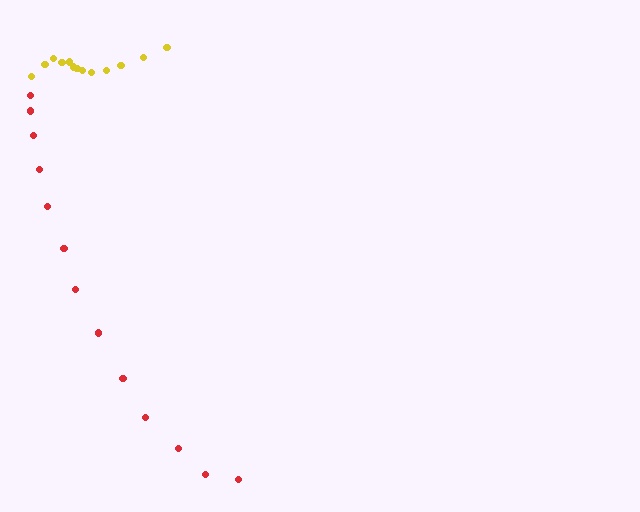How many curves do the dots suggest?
There are 2 distinct paths.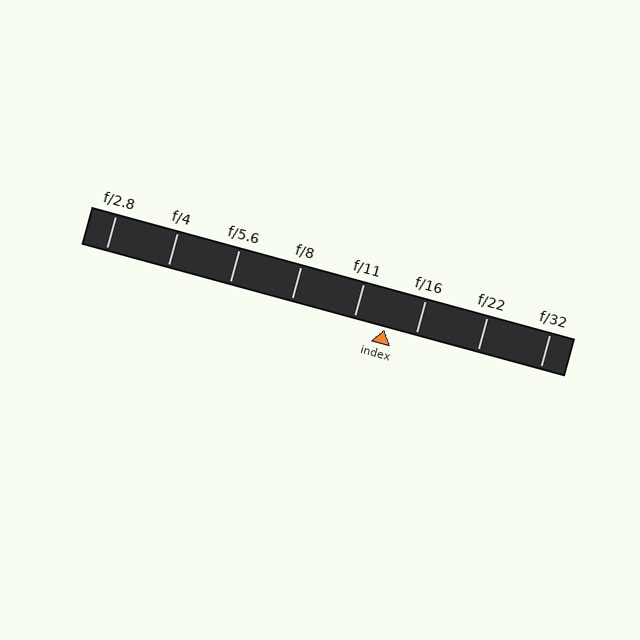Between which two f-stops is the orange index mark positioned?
The index mark is between f/11 and f/16.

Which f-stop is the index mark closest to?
The index mark is closest to f/16.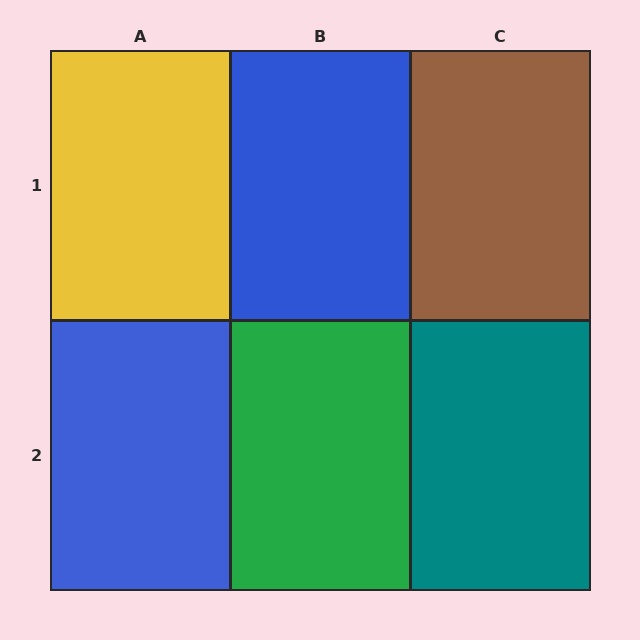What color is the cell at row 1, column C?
Brown.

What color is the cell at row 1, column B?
Blue.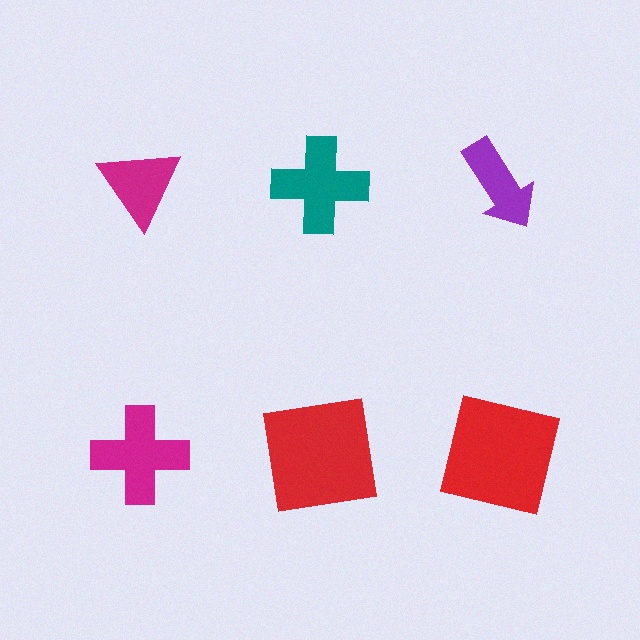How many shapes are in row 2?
3 shapes.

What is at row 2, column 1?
A magenta cross.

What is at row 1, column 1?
A magenta triangle.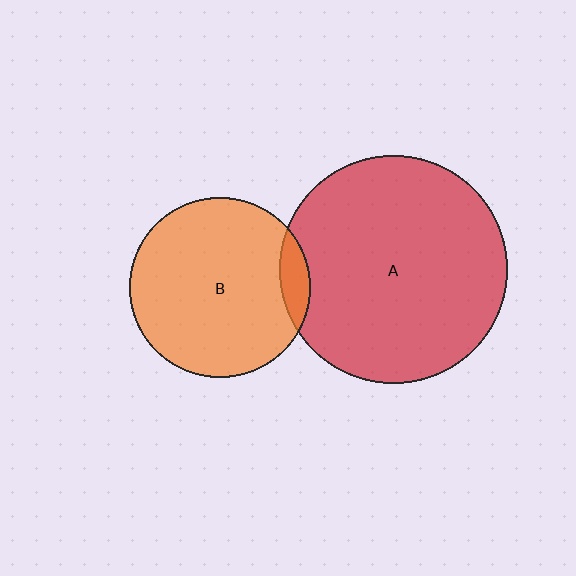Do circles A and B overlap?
Yes.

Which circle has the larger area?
Circle A (red).